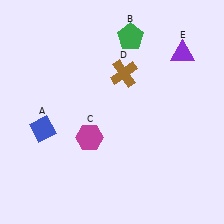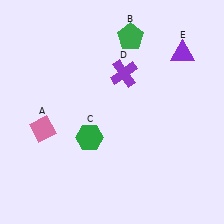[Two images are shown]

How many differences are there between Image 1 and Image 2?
There are 3 differences between the two images.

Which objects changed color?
A changed from blue to pink. C changed from magenta to green. D changed from brown to purple.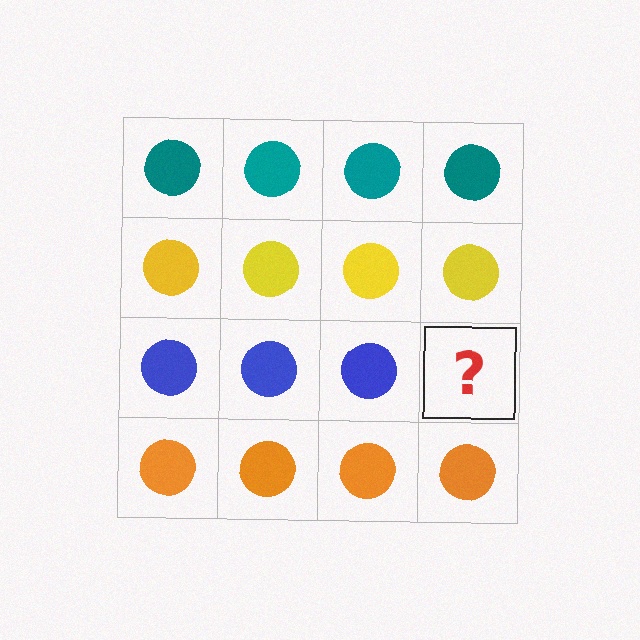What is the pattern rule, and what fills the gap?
The rule is that each row has a consistent color. The gap should be filled with a blue circle.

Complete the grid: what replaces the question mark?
The question mark should be replaced with a blue circle.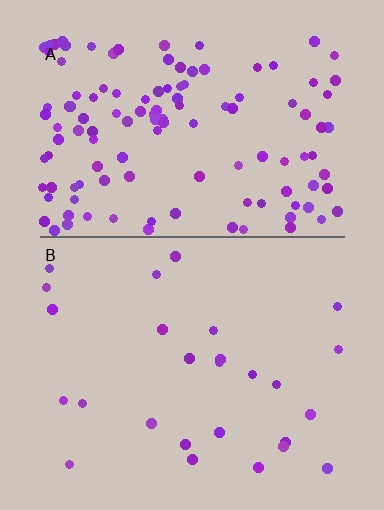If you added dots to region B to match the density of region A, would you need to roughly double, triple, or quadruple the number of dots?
Approximately quadruple.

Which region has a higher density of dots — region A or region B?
A (the top).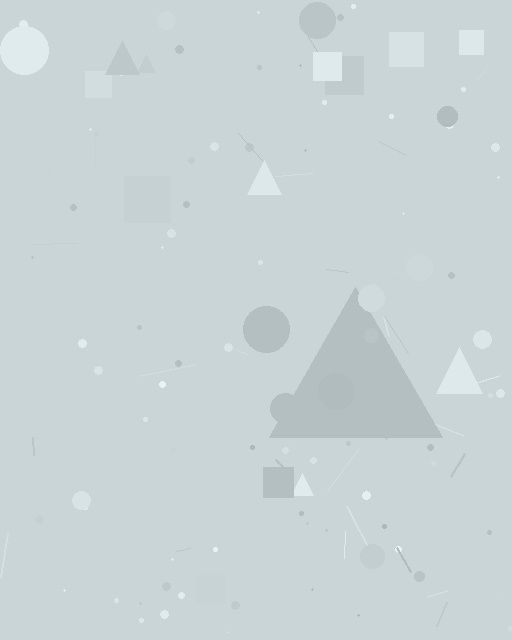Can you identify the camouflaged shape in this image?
The camouflaged shape is a triangle.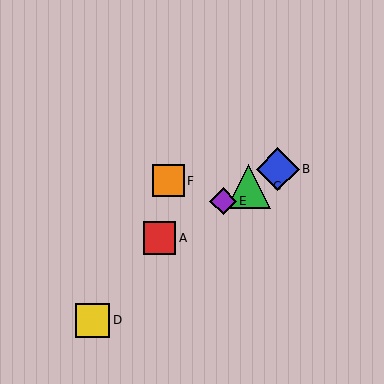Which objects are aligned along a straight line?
Objects A, B, C, E are aligned along a straight line.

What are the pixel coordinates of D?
Object D is at (93, 320).